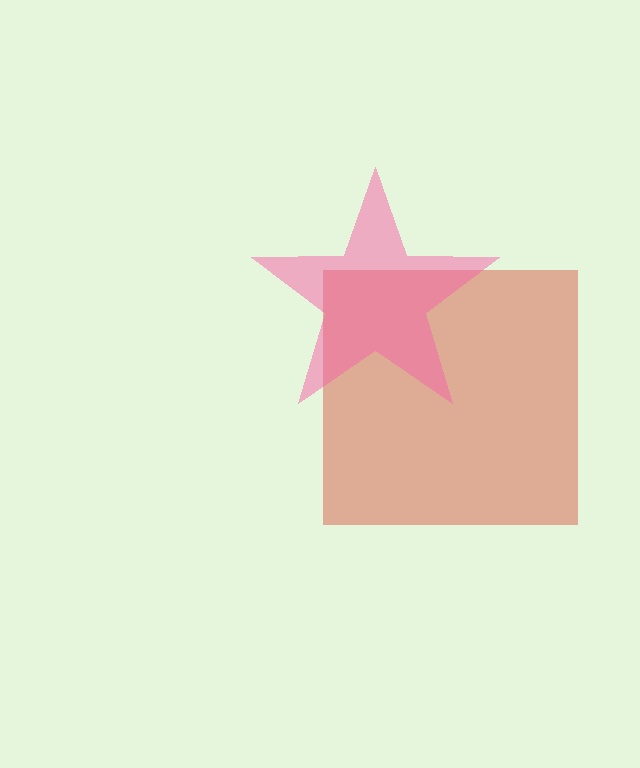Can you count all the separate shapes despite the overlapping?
Yes, there are 2 separate shapes.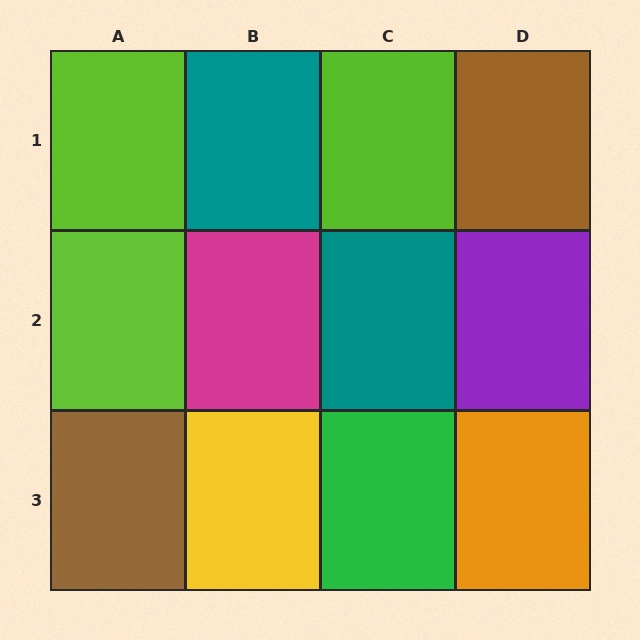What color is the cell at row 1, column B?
Teal.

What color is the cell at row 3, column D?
Orange.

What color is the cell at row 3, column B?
Yellow.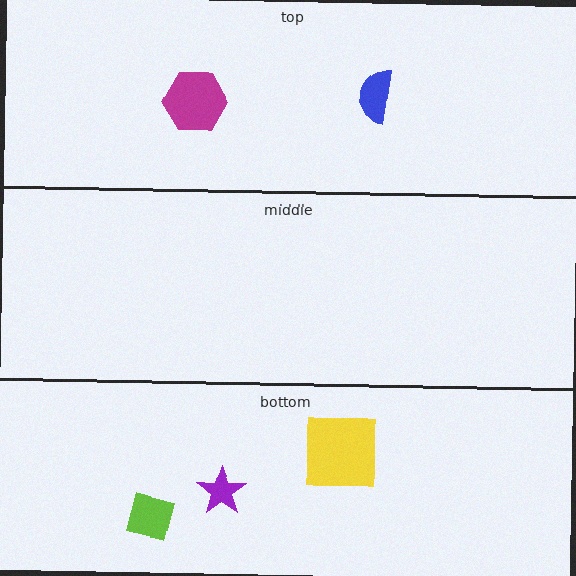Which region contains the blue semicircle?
The top region.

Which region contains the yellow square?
The bottom region.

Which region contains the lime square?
The bottom region.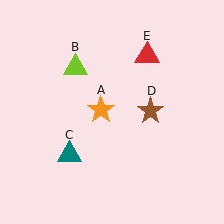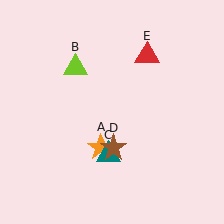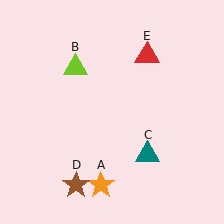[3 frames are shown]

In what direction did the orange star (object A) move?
The orange star (object A) moved down.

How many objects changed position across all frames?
3 objects changed position: orange star (object A), teal triangle (object C), brown star (object D).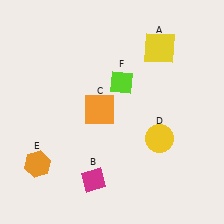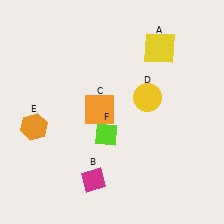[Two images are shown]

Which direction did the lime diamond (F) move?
The lime diamond (F) moved down.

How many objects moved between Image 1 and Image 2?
3 objects moved between the two images.